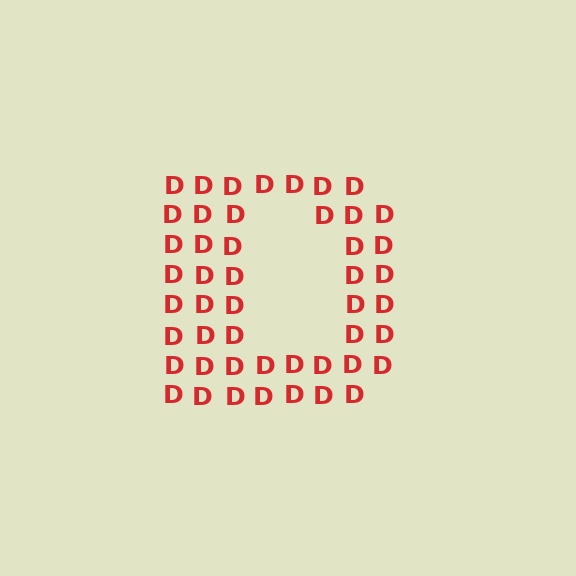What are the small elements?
The small elements are letter D's.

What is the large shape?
The large shape is the letter D.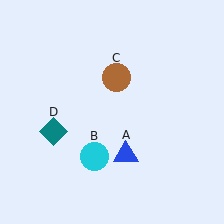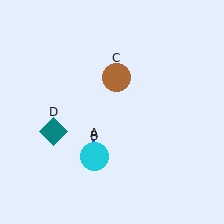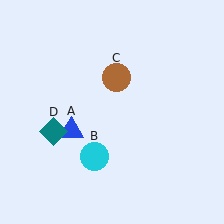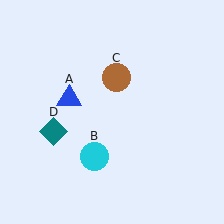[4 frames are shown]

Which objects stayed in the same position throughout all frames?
Cyan circle (object B) and brown circle (object C) and teal diamond (object D) remained stationary.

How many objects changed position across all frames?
1 object changed position: blue triangle (object A).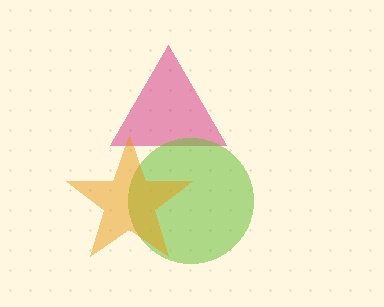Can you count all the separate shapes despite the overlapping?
Yes, there are 3 separate shapes.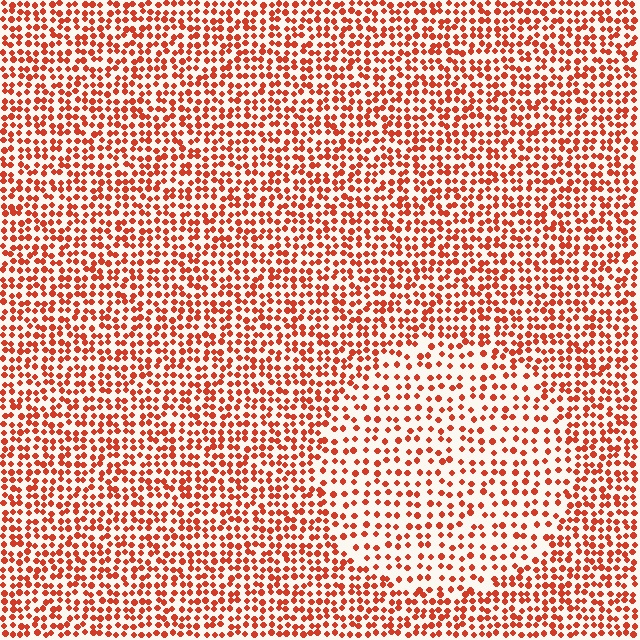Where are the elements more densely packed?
The elements are more densely packed outside the circle boundary.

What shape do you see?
I see a circle.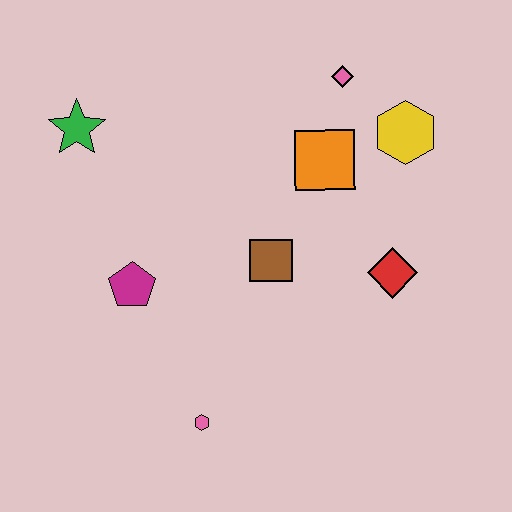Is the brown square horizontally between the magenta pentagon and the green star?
No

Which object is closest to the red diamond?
The brown square is closest to the red diamond.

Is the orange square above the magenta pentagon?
Yes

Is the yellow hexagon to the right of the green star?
Yes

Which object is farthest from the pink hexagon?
The pink diamond is farthest from the pink hexagon.